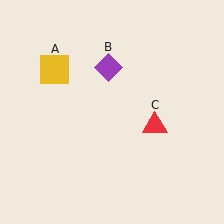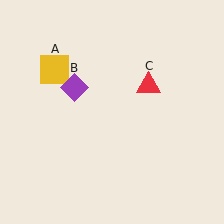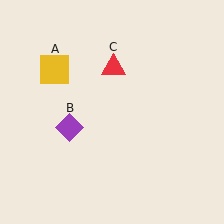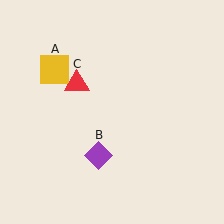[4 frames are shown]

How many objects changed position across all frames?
2 objects changed position: purple diamond (object B), red triangle (object C).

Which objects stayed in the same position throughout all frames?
Yellow square (object A) remained stationary.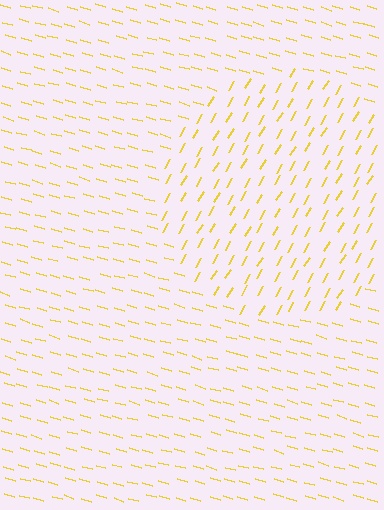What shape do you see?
I see a circle.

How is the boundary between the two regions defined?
The boundary is defined purely by a change in line orientation (approximately 76 degrees difference). All lines are the same color and thickness.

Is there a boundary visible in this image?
Yes, there is a texture boundary formed by a change in line orientation.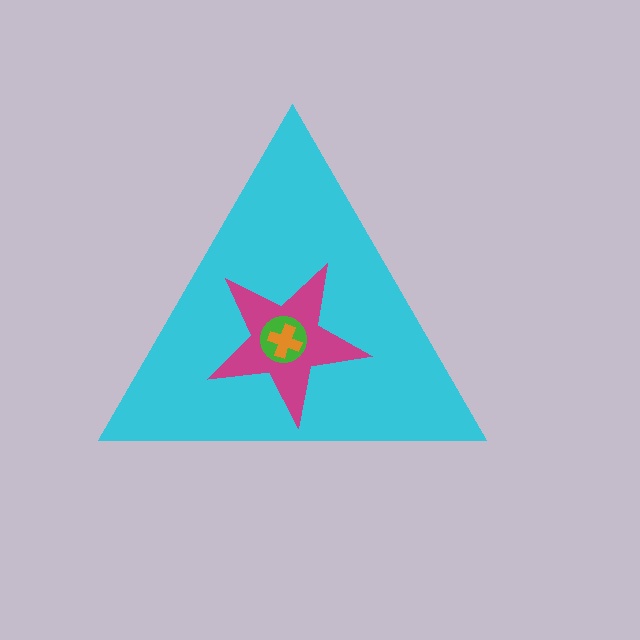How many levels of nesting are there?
4.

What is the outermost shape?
The cyan triangle.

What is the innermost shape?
The orange cross.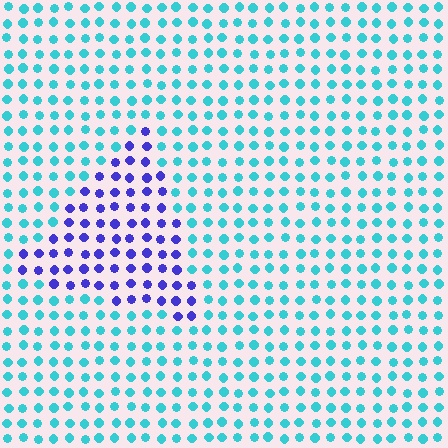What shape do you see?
I see a triangle.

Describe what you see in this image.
The image is filled with small cyan elements in a uniform arrangement. A triangle-shaped region is visible where the elements are tinted to a slightly different hue, forming a subtle color boundary.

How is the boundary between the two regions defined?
The boundary is defined purely by a slight shift in hue (about 63 degrees). Spacing, size, and orientation are identical on both sides.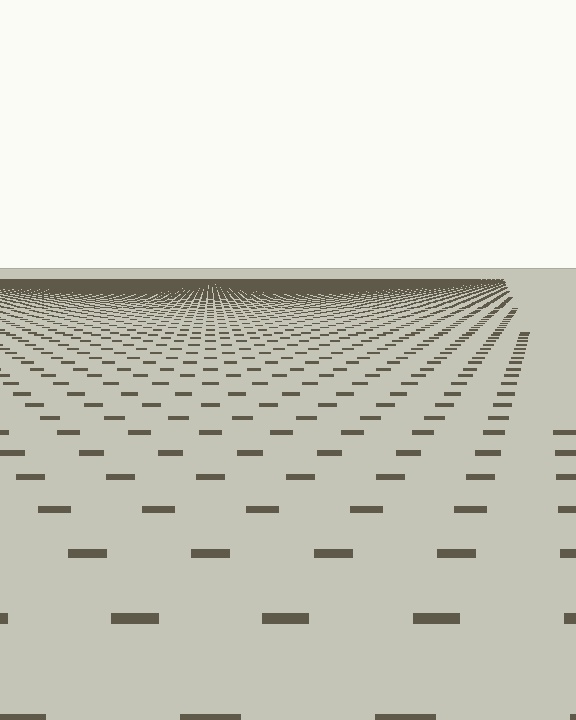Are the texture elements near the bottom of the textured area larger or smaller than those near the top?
Larger. Near the bottom, elements are closer to the viewer and appear at a bigger on-screen size.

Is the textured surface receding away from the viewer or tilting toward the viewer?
The surface is receding away from the viewer. Texture elements get smaller and denser toward the top.